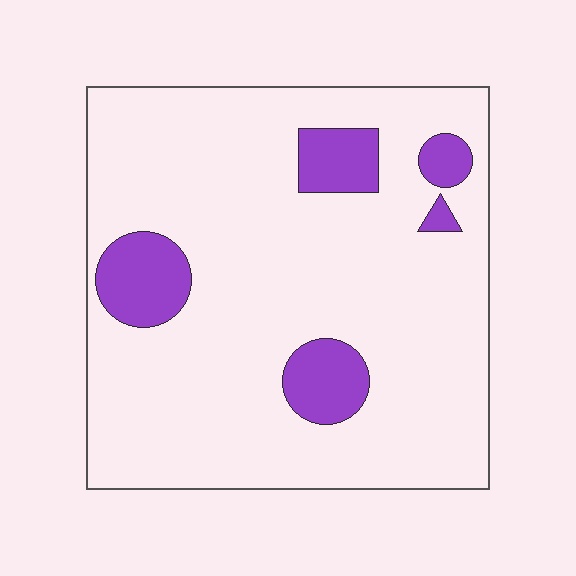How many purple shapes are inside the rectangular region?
5.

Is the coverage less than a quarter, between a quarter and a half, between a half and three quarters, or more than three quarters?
Less than a quarter.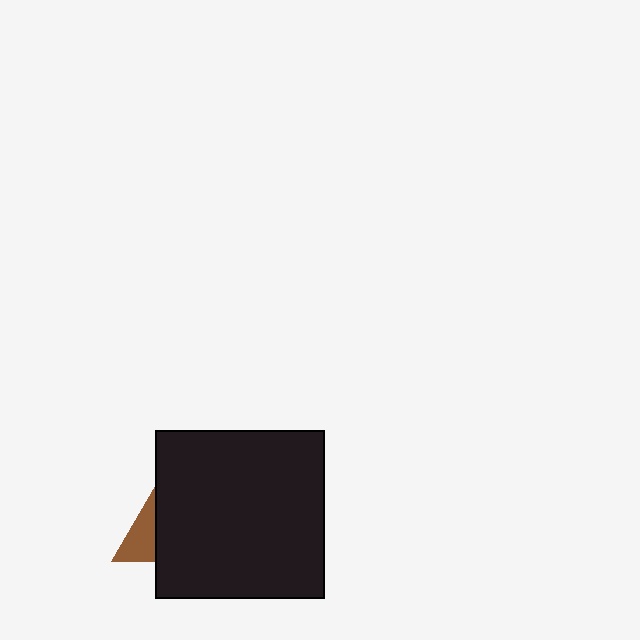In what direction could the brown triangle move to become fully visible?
The brown triangle could move left. That would shift it out from behind the black rectangle entirely.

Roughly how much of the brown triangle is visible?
A small part of it is visible (roughly 41%).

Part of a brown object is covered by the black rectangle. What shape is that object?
It is a triangle.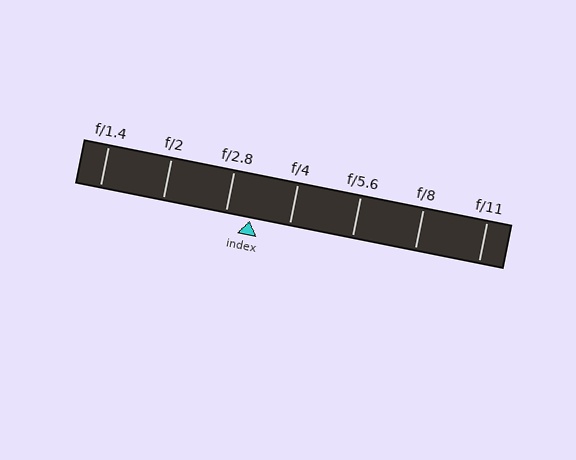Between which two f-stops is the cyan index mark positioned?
The index mark is between f/2.8 and f/4.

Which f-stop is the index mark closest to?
The index mark is closest to f/2.8.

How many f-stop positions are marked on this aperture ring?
There are 7 f-stop positions marked.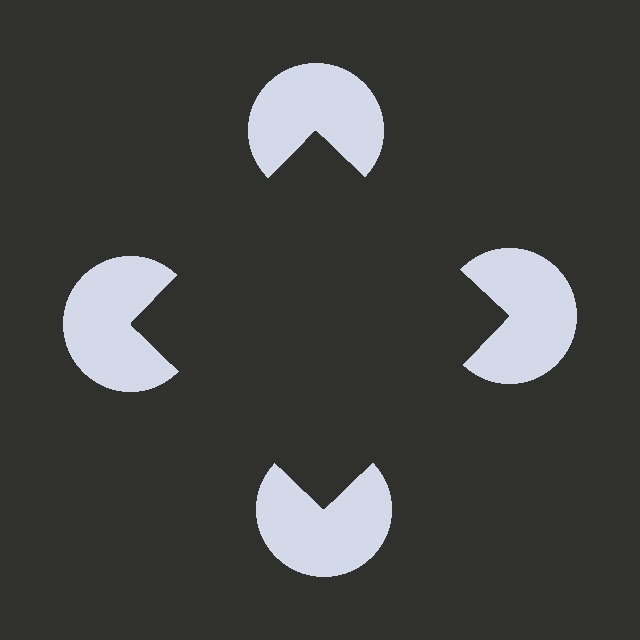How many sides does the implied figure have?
4 sides.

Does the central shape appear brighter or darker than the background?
It typically appears slightly darker than the background, even though no actual brightness change is drawn.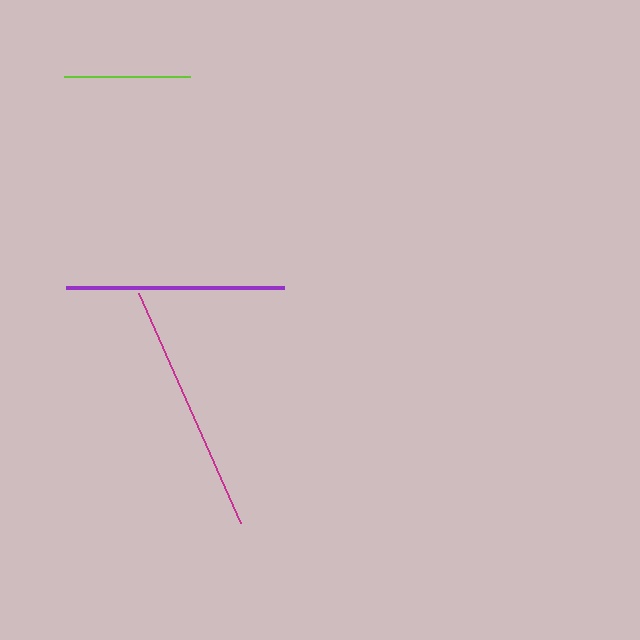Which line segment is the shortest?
The lime line is the shortest at approximately 126 pixels.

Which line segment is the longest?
The magenta line is the longest at approximately 251 pixels.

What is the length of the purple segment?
The purple segment is approximately 218 pixels long.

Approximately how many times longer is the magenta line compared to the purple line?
The magenta line is approximately 1.2 times the length of the purple line.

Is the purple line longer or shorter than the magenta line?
The magenta line is longer than the purple line.